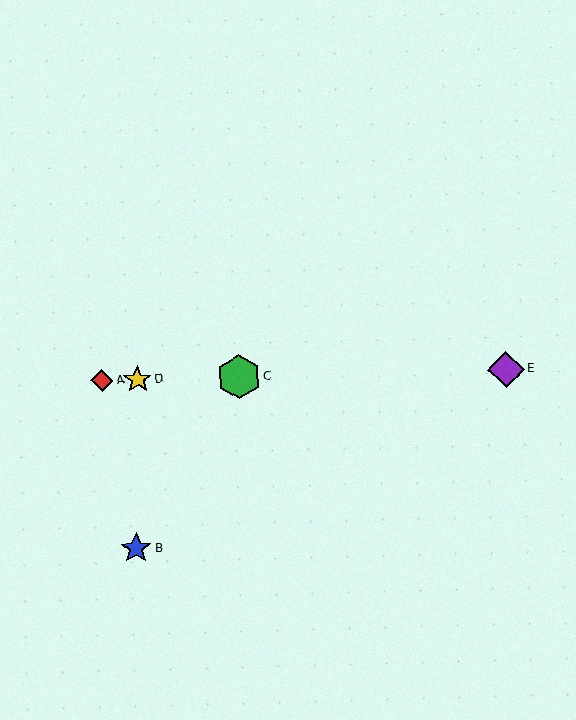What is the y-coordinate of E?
Object E is at y≈370.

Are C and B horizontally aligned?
No, C is at y≈377 and B is at y≈548.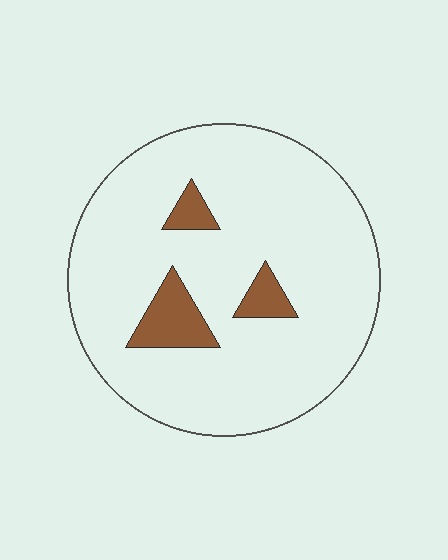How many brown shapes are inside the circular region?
3.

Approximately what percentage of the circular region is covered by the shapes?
Approximately 10%.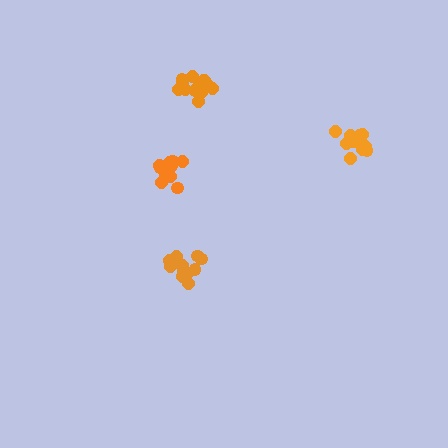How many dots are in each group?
Group 1: 14 dots, Group 2: 13 dots, Group 3: 16 dots, Group 4: 13 dots (56 total).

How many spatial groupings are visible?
There are 4 spatial groupings.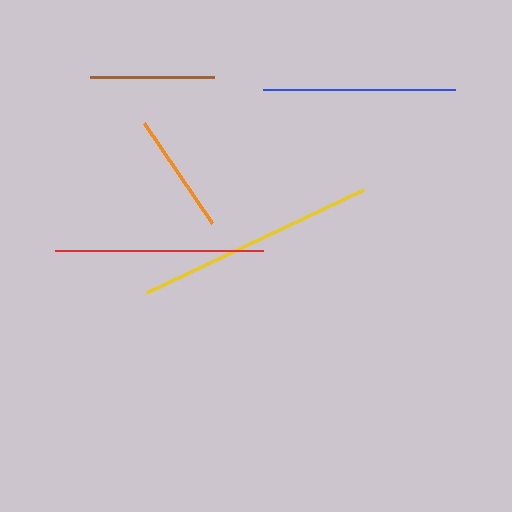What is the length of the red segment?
The red segment is approximately 208 pixels long.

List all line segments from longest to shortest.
From longest to shortest: yellow, red, blue, brown, orange.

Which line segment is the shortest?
The orange line is the shortest at approximately 121 pixels.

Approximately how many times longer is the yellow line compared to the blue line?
The yellow line is approximately 1.2 times the length of the blue line.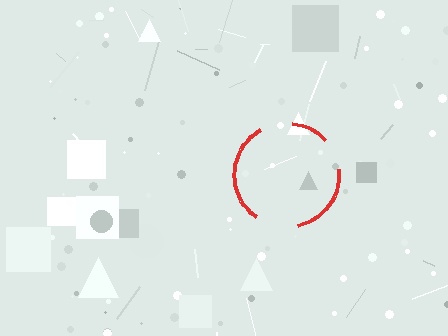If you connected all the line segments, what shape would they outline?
They would outline a circle.